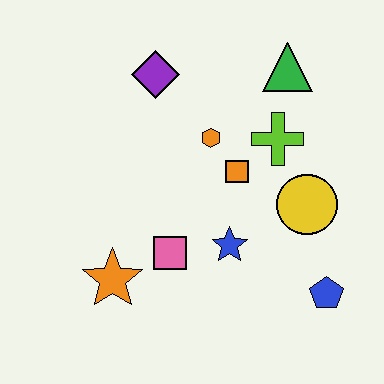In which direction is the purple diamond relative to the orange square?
The purple diamond is above the orange square.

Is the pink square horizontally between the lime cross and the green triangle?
No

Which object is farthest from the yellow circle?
The orange star is farthest from the yellow circle.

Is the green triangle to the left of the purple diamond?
No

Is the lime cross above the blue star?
Yes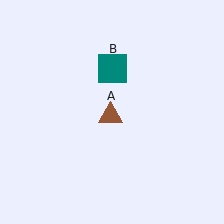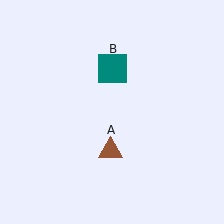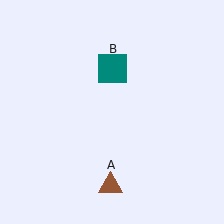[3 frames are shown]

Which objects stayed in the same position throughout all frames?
Teal square (object B) remained stationary.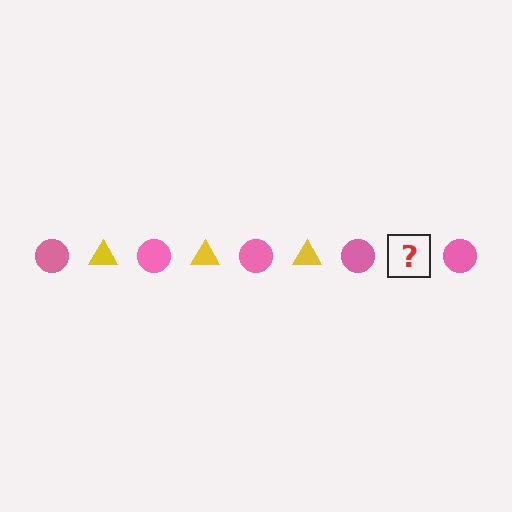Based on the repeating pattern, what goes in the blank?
The blank should be a yellow triangle.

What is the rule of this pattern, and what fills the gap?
The rule is that the pattern alternates between pink circle and yellow triangle. The gap should be filled with a yellow triangle.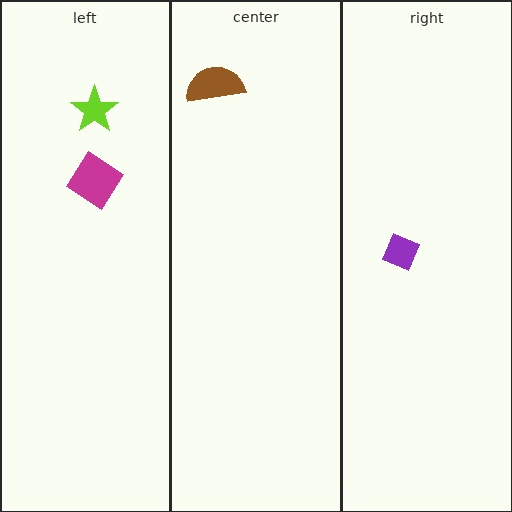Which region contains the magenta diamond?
The left region.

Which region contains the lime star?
The left region.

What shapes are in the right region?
The purple diamond.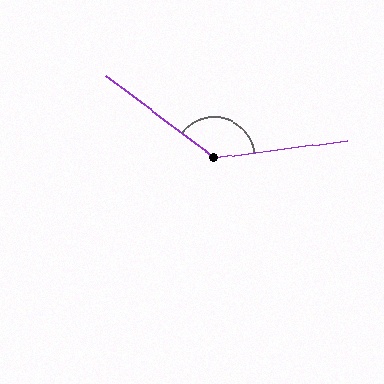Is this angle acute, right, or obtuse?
It is obtuse.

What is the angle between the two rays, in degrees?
Approximately 135 degrees.